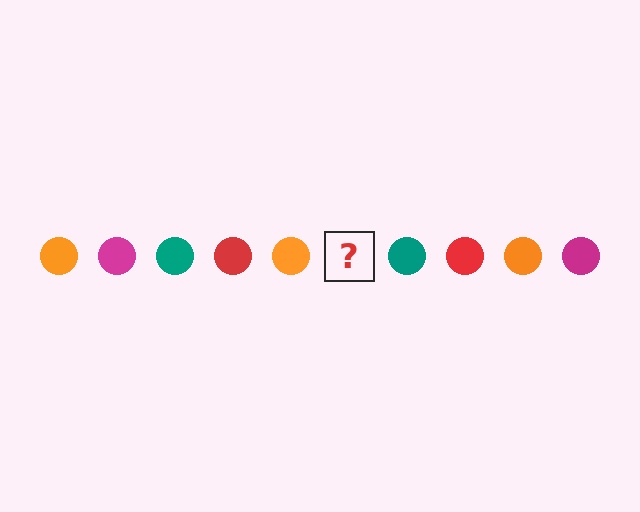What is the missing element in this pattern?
The missing element is a magenta circle.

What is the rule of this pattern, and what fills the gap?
The rule is that the pattern cycles through orange, magenta, teal, red circles. The gap should be filled with a magenta circle.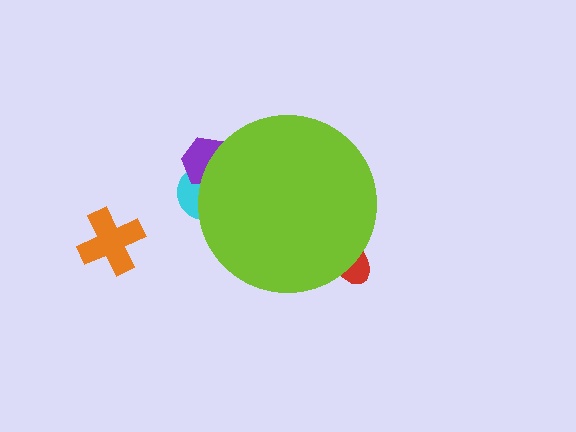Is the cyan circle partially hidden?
Yes, the cyan circle is partially hidden behind the lime circle.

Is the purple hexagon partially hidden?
Yes, the purple hexagon is partially hidden behind the lime circle.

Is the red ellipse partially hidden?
Yes, the red ellipse is partially hidden behind the lime circle.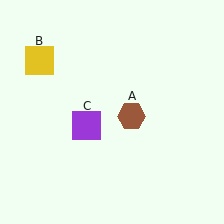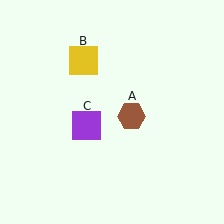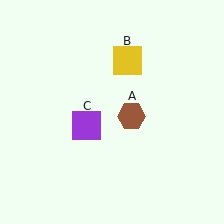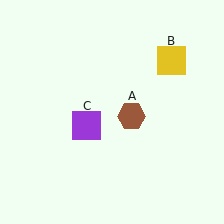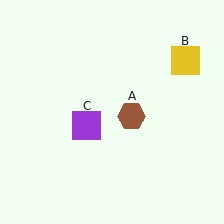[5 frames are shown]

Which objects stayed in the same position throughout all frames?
Brown hexagon (object A) and purple square (object C) remained stationary.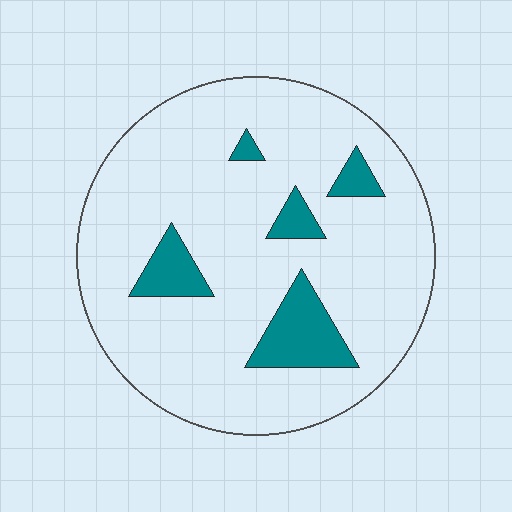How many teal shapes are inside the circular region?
5.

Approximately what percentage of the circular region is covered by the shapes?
Approximately 15%.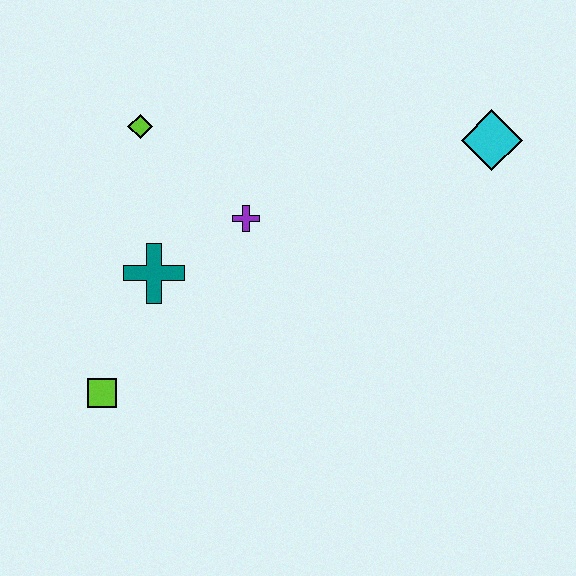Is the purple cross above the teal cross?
Yes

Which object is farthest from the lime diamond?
The cyan diamond is farthest from the lime diamond.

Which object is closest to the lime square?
The teal cross is closest to the lime square.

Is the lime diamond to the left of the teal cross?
Yes